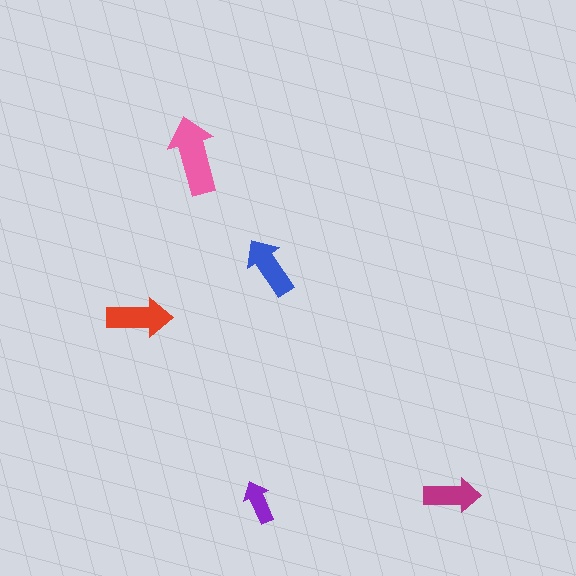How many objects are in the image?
There are 5 objects in the image.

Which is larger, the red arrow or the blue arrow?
The red one.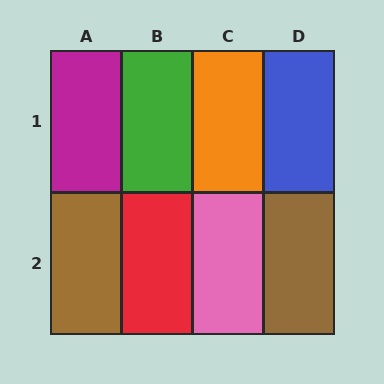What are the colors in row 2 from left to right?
Brown, red, pink, brown.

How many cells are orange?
1 cell is orange.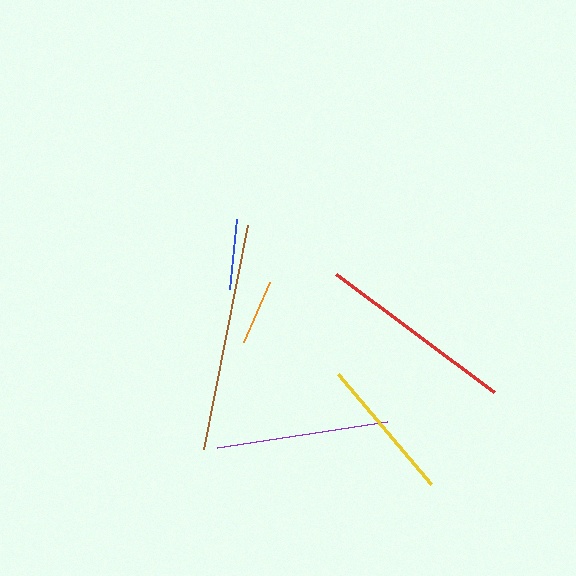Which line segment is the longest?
The brown line is the longest at approximately 228 pixels.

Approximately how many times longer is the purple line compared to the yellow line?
The purple line is approximately 1.2 times the length of the yellow line.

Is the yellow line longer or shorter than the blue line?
The yellow line is longer than the blue line.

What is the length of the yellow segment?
The yellow segment is approximately 144 pixels long.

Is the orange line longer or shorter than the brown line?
The brown line is longer than the orange line.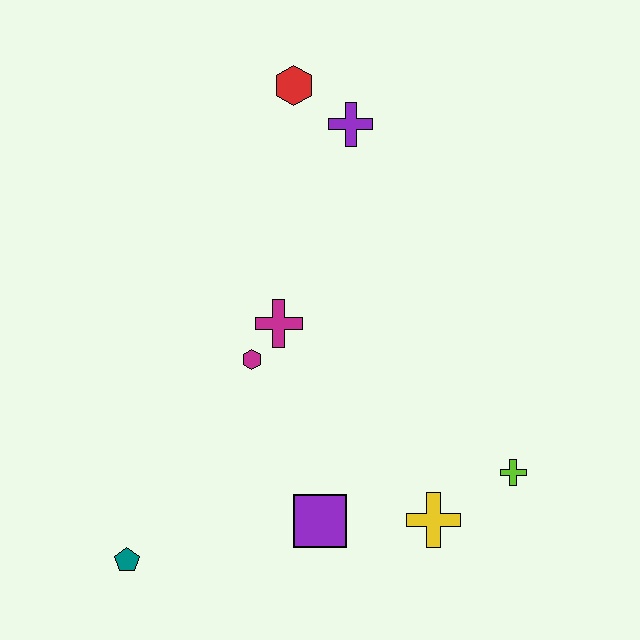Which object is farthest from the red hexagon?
The teal pentagon is farthest from the red hexagon.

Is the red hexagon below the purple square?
No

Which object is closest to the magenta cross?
The magenta hexagon is closest to the magenta cross.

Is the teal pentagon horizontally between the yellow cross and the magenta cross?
No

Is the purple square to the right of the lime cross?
No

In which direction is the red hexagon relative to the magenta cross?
The red hexagon is above the magenta cross.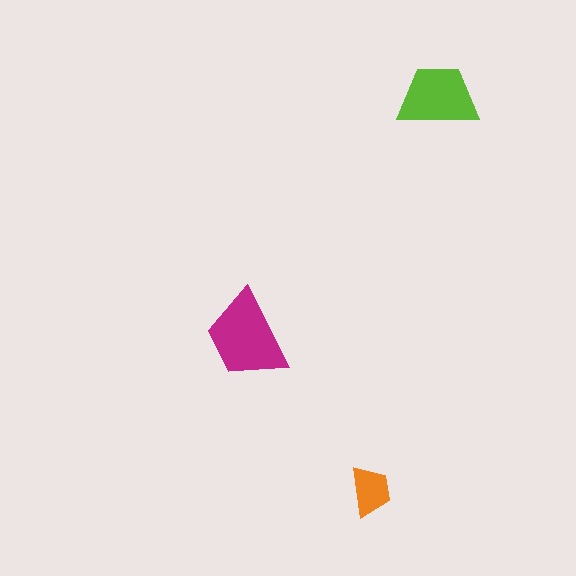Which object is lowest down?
The orange trapezoid is bottommost.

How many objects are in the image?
There are 3 objects in the image.